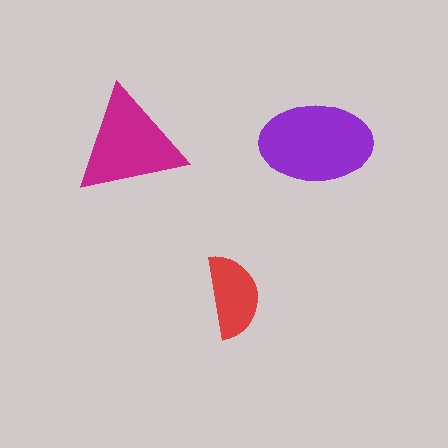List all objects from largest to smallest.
The purple ellipse, the magenta triangle, the red semicircle.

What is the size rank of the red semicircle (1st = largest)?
3rd.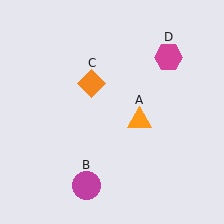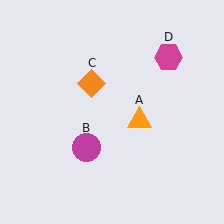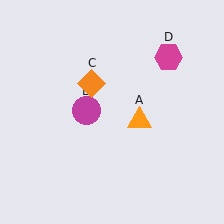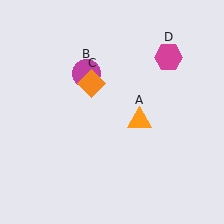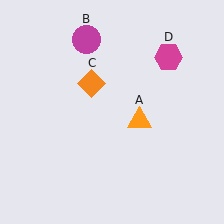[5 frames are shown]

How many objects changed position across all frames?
1 object changed position: magenta circle (object B).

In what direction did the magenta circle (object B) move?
The magenta circle (object B) moved up.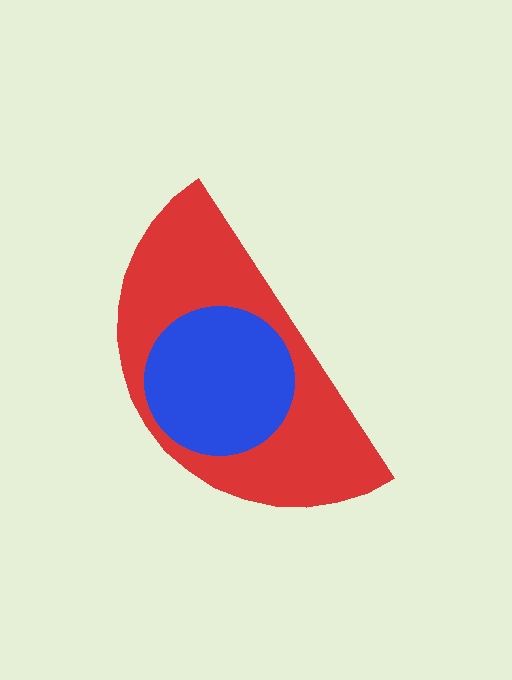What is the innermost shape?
The blue circle.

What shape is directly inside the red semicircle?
The blue circle.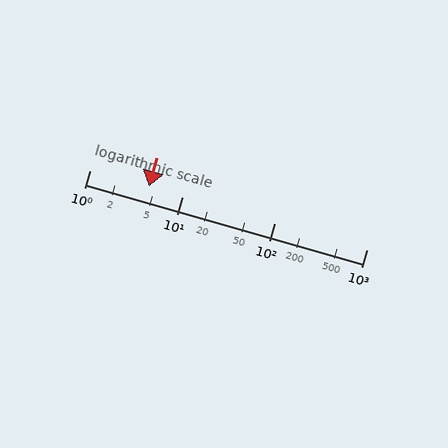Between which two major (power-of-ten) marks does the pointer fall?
The pointer is between 1 and 10.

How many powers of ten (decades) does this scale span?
The scale spans 3 decades, from 1 to 1000.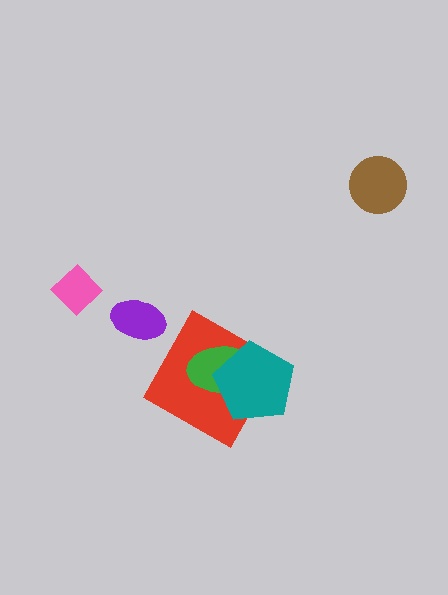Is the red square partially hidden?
Yes, it is partially covered by another shape.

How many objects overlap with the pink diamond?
0 objects overlap with the pink diamond.